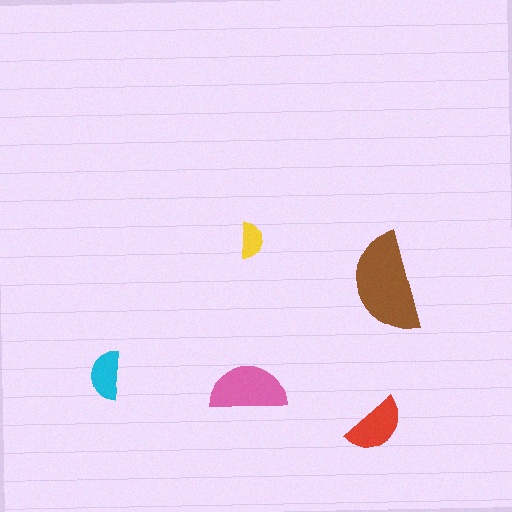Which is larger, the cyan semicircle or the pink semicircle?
The pink one.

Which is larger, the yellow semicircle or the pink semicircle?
The pink one.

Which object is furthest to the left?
The cyan semicircle is leftmost.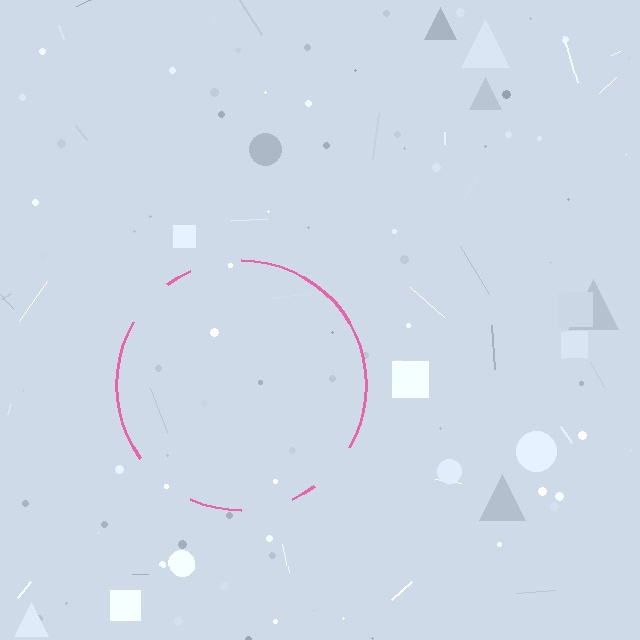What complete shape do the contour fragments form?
The contour fragments form a circle.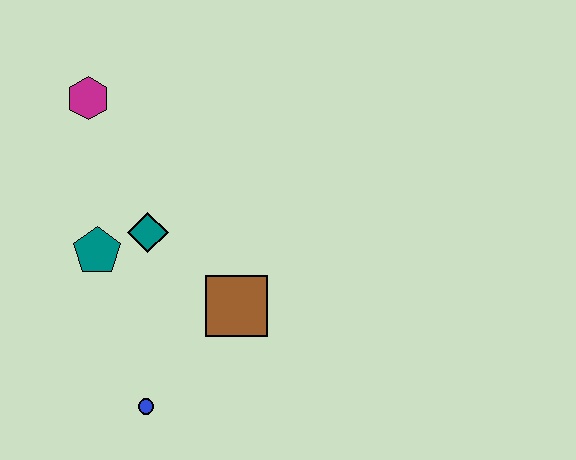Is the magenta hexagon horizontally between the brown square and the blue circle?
No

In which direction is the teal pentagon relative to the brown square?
The teal pentagon is to the left of the brown square.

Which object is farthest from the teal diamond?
The blue circle is farthest from the teal diamond.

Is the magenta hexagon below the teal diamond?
No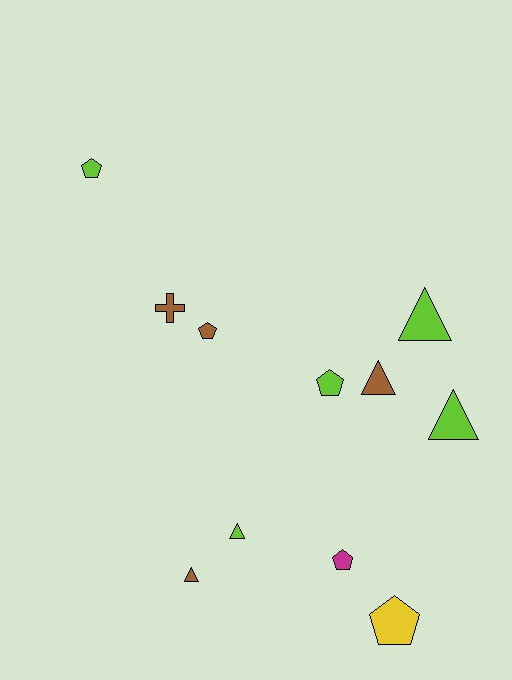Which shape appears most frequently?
Triangle, with 5 objects.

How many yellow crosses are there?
There are no yellow crosses.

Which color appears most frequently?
Lime, with 5 objects.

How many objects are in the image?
There are 11 objects.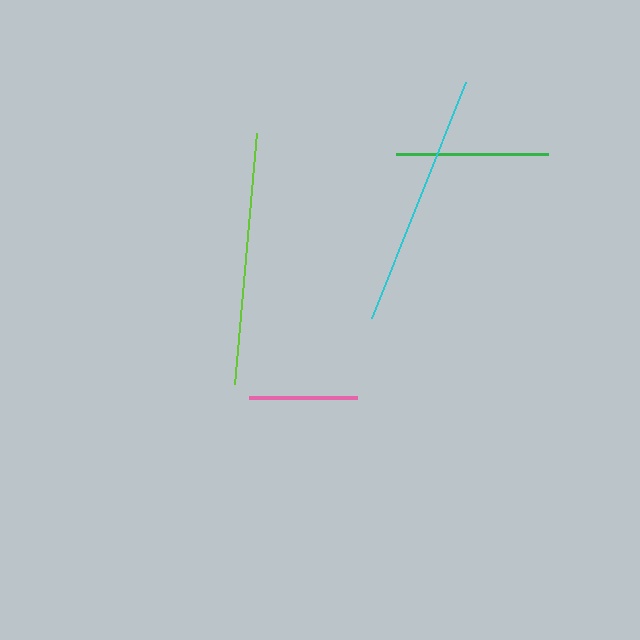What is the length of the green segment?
The green segment is approximately 152 pixels long.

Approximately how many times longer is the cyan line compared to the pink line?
The cyan line is approximately 2.4 times the length of the pink line.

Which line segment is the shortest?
The pink line is the shortest at approximately 108 pixels.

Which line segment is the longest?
The cyan line is the longest at approximately 254 pixels.